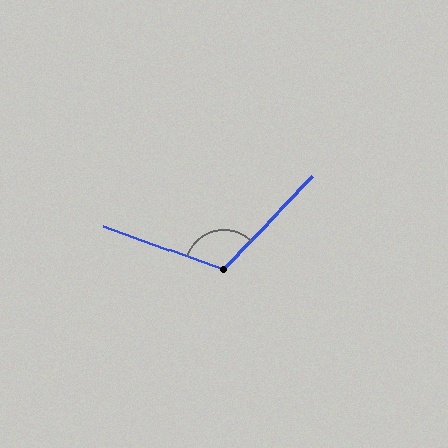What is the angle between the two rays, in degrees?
Approximately 114 degrees.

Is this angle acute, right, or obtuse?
It is obtuse.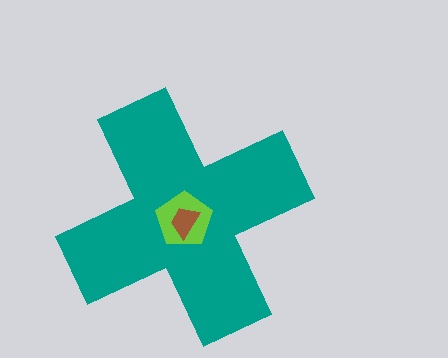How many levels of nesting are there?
3.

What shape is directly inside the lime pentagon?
The brown trapezoid.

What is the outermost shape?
The teal cross.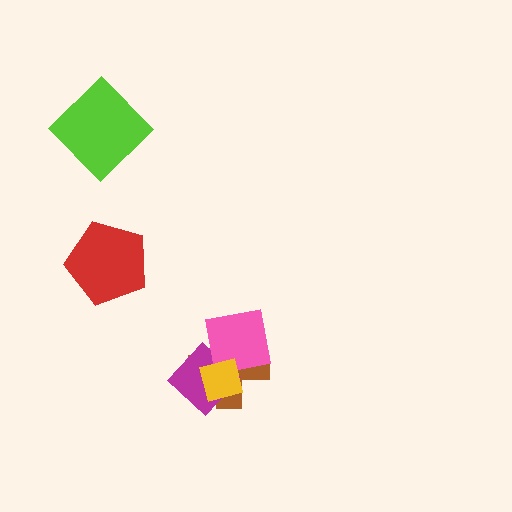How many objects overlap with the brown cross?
3 objects overlap with the brown cross.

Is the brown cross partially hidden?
Yes, it is partially covered by another shape.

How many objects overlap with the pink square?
3 objects overlap with the pink square.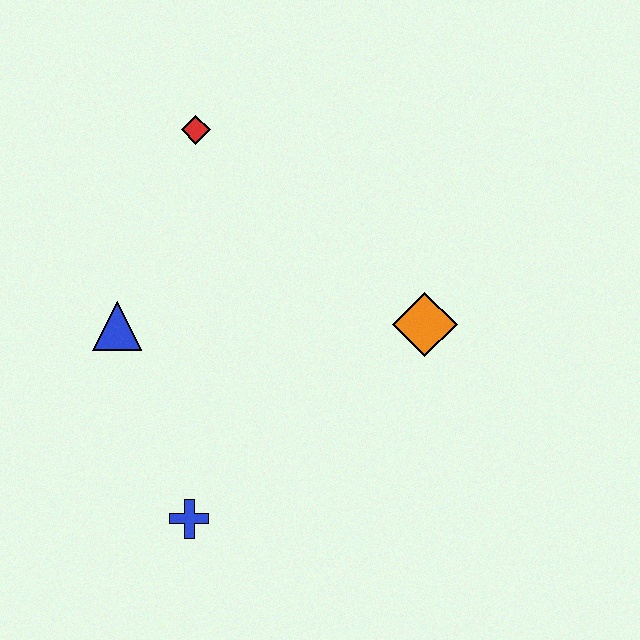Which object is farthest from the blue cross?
The red diamond is farthest from the blue cross.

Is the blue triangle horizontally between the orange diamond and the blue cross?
No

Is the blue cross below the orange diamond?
Yes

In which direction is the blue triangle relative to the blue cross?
The blue triangle is above the blue cross.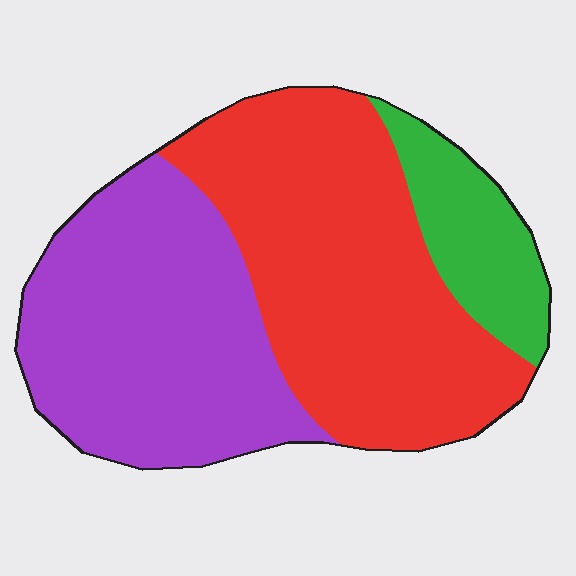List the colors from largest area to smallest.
From largest to smallest: red, purple, green.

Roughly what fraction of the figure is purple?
Purple covers about 40% of the figure.